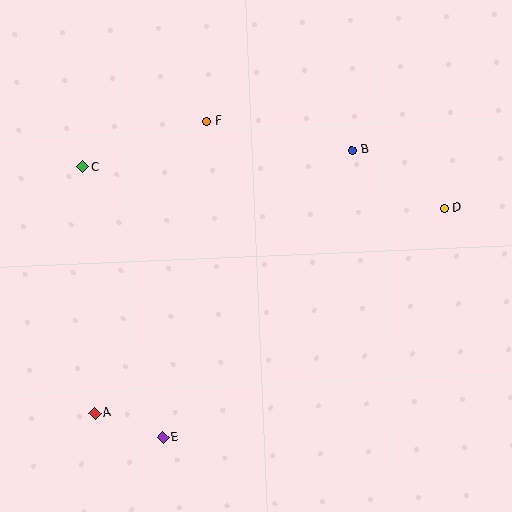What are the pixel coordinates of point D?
Point D is at (445, 208).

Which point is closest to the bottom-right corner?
Point D is closest to the bottom-right corner.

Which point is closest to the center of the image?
Point B at (352, 150) is closest to the center.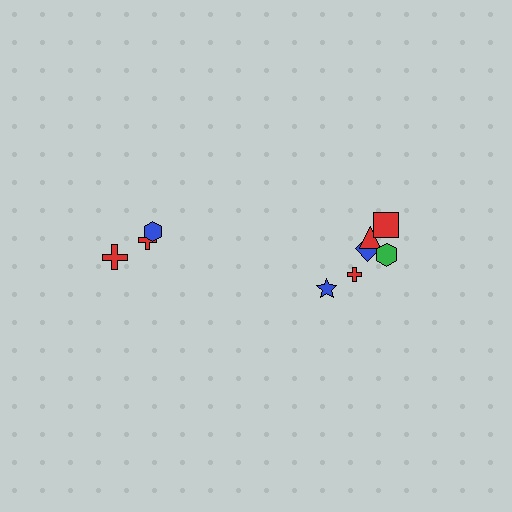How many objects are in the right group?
There are 6 objects.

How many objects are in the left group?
There are 3 objects.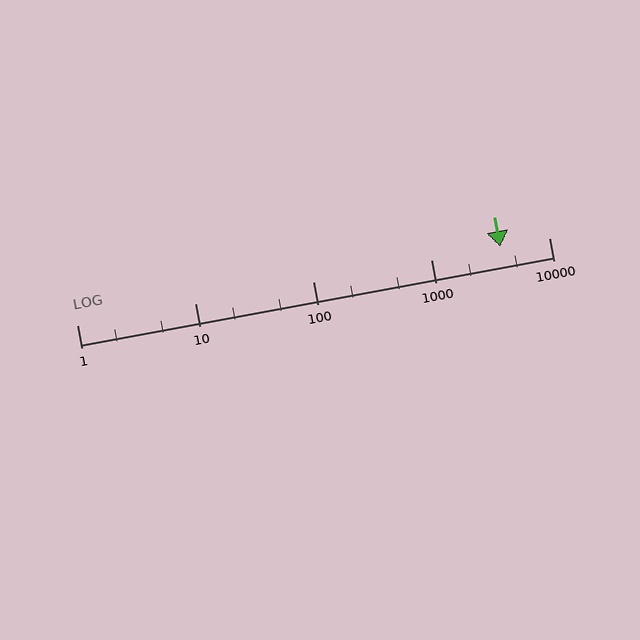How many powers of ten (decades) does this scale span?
The scale spans 4 decades, from 1 to 10000.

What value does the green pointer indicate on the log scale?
The pointer indicates approximately 3900.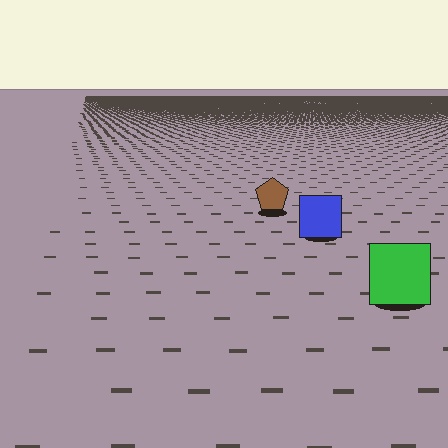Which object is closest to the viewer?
The green square is closest. The texture marks near it are larger and more spread out.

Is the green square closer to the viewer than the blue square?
Yes. The green square is closer — you can tell from the texture gradient: the ground texture is coarser near it.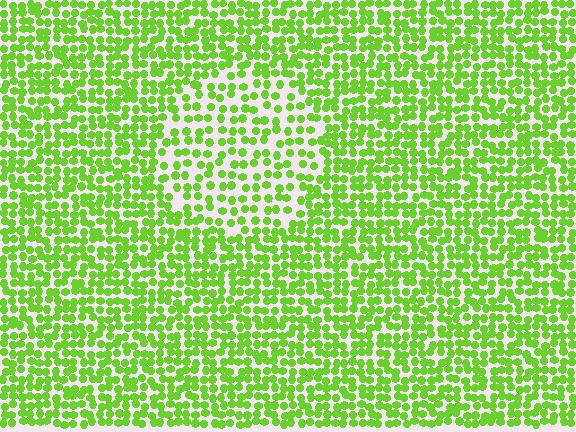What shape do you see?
I see a circle.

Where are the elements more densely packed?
The elements are more densely packed outside the circle boundary.